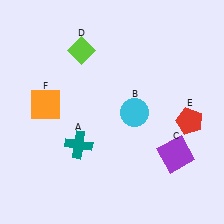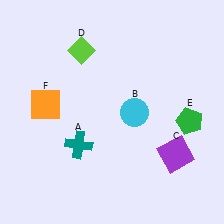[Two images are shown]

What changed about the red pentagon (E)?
In Image 1, E is red. In Image 2, it changed to green.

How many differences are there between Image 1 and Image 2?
There is 1 difference between the two images.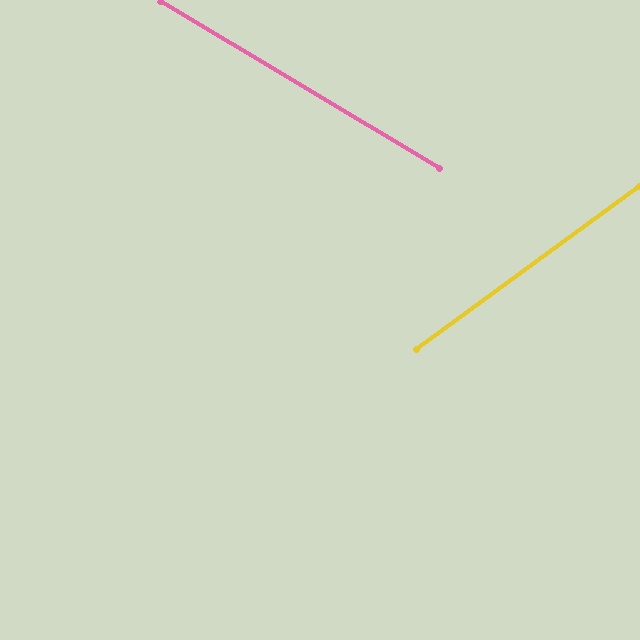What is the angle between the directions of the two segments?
Approximately 67 degrees.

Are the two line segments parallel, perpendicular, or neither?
Neither parallel nor perpendicular — they differ by about 67°.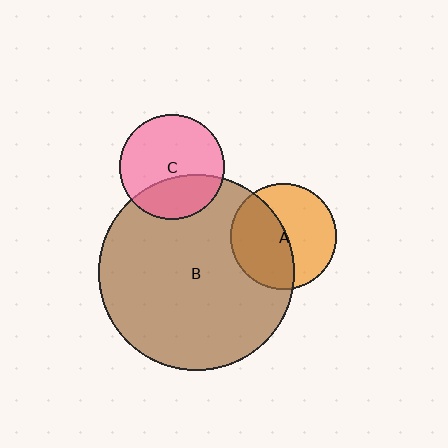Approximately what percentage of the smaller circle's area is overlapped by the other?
Approximately 50%.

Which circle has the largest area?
Circle B (brown).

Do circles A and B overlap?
Yes.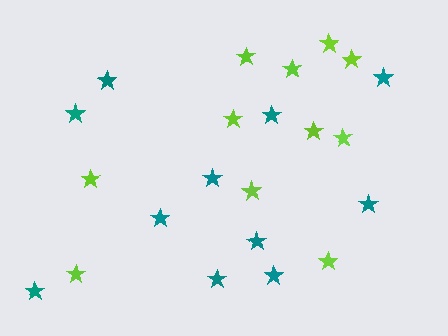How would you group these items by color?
There are 2 groups: one group of teal stars (11) and one group of lime stars (11).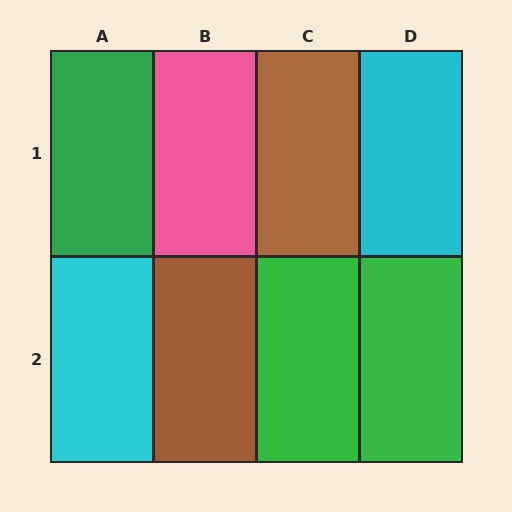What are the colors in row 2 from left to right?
Cyan, brown, green, green.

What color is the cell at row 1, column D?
Cyan.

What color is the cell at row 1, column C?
Brown.